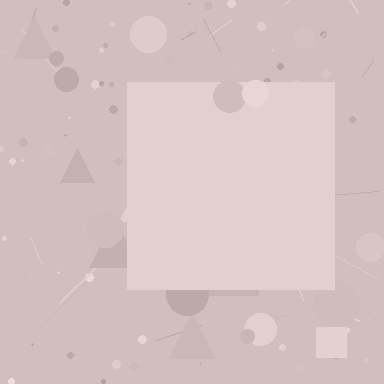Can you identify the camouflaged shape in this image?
The camouflaged shape is a square.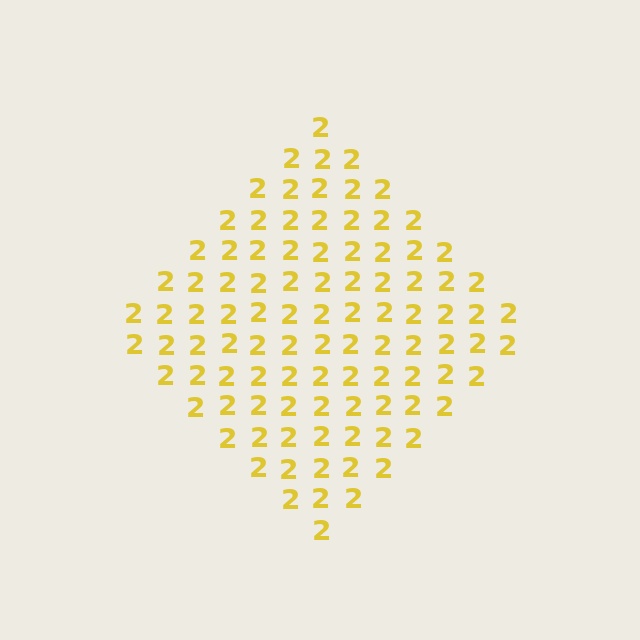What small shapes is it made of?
It is made of small digit 2's.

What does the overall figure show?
The overall figure shows a diamond.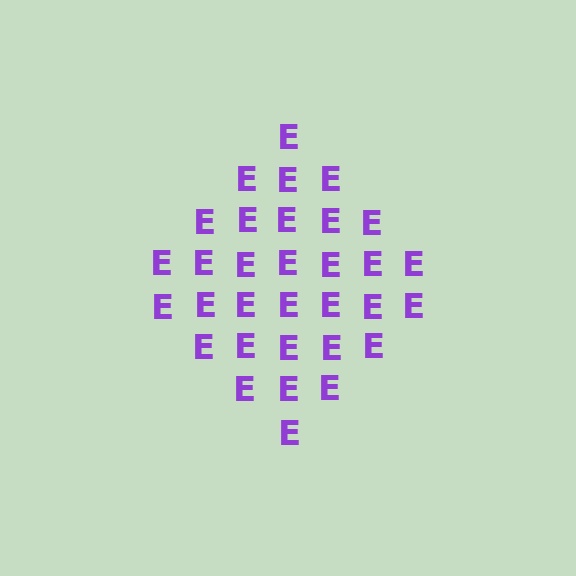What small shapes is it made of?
It is made of small letter E's.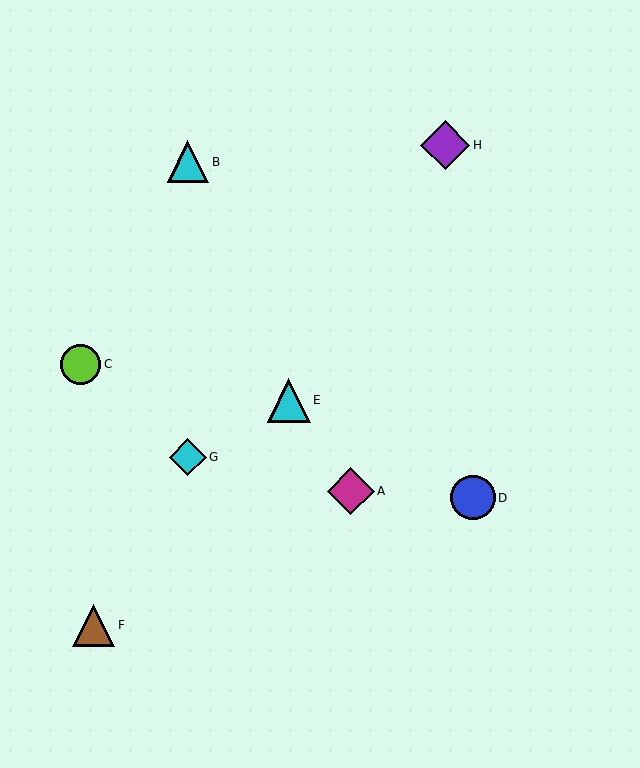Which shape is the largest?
The purple diamond (labeled H) is the largest.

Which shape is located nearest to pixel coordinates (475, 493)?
The blue circle (labeled D) at (473, 498) is nearest to that location.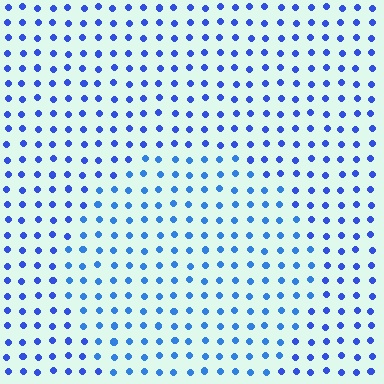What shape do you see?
I see a circle.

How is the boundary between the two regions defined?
The boundary is defined purely by a slight shift in hue (about 17 degrees). Spacing, size, and orientation are identical on both sides.